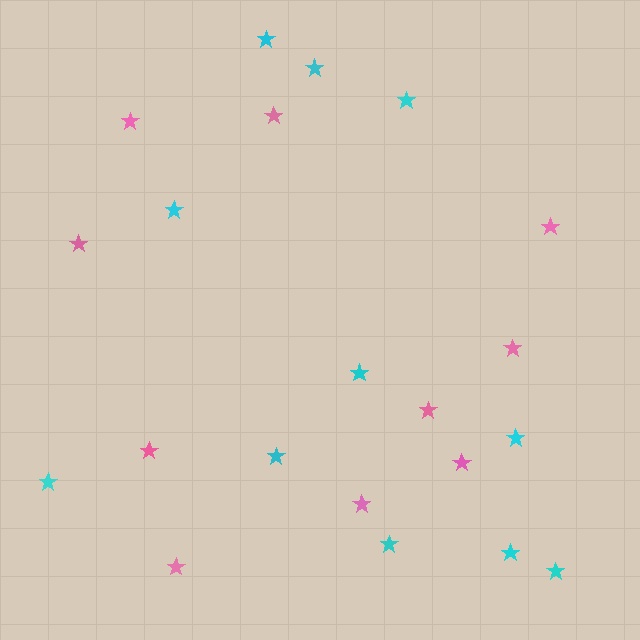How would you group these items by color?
There are 2 groups: one group of pink stars (10) and one group of cyan stars (11).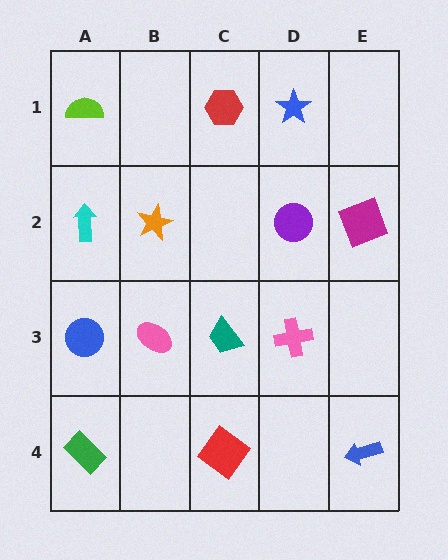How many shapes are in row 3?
4 shapes.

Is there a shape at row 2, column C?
No, that cell is empty.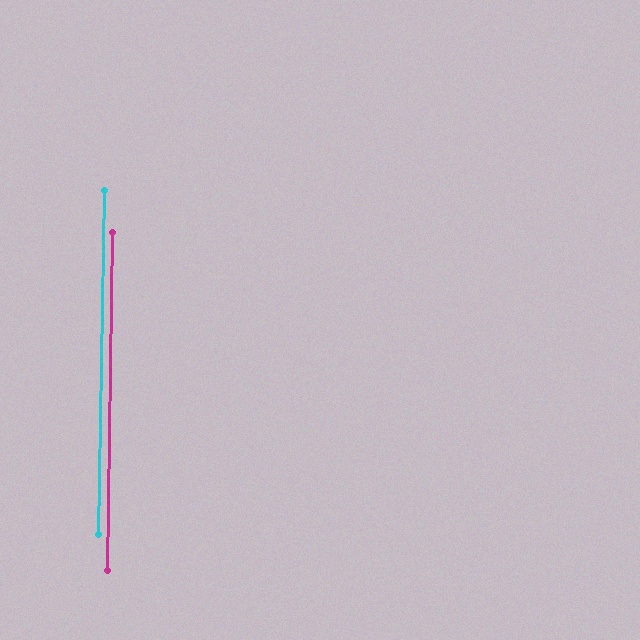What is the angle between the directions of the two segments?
Approximately 0 degrees.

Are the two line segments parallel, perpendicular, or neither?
Parallel — their directions differ by only 0.2°.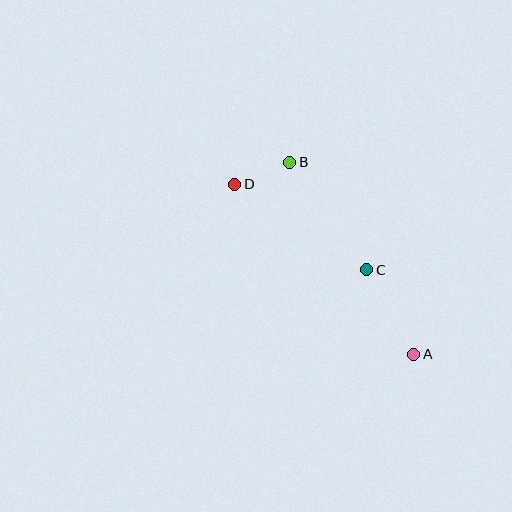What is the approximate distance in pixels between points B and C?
The distance between B and C is approximately 132 pixels.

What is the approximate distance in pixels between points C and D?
The distance between C and D is approximately 157 pixels.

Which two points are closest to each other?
Points B and D are closest to each other.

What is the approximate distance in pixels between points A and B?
The distance between A and B is approximately 229 pixels.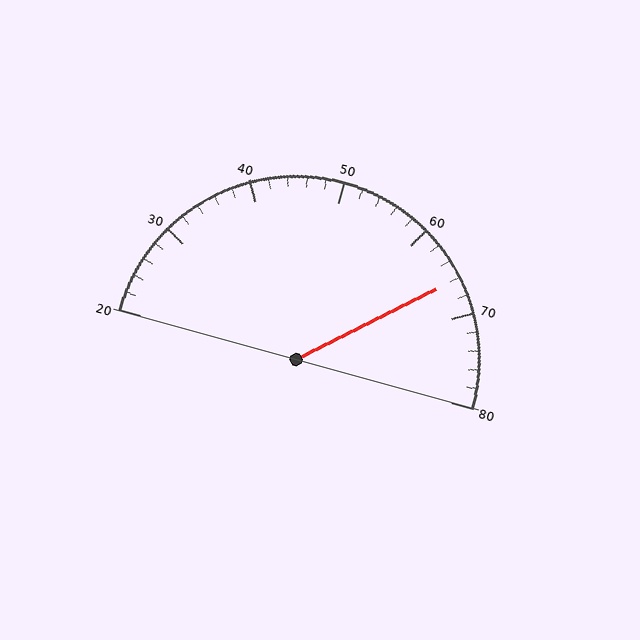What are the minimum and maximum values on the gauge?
The gauge ranges from 20 to 80.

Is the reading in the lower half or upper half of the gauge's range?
The reading is in the upper half of the range (20 to 80).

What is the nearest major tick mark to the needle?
The nearest major tick mark is 70.